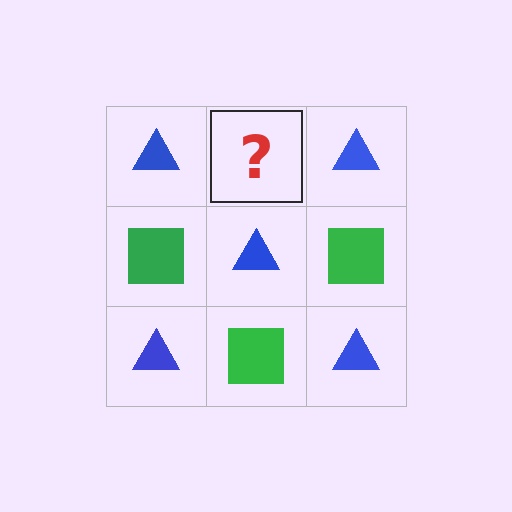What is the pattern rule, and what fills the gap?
The rule is that it alternates blue triangle and green square in a checkerboard pattern. The gap should be filled with a green square.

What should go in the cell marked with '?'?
The missing cell should contain a green square.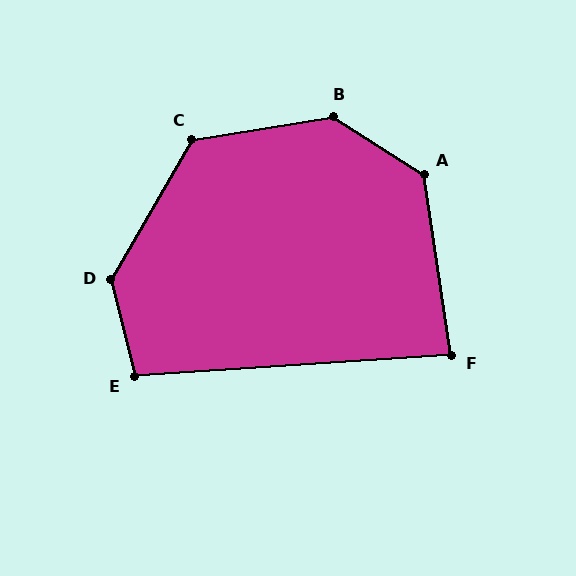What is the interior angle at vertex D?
Approximately 137 degrees (obtuse).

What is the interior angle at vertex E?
Approximately 100 degrees (obtuse).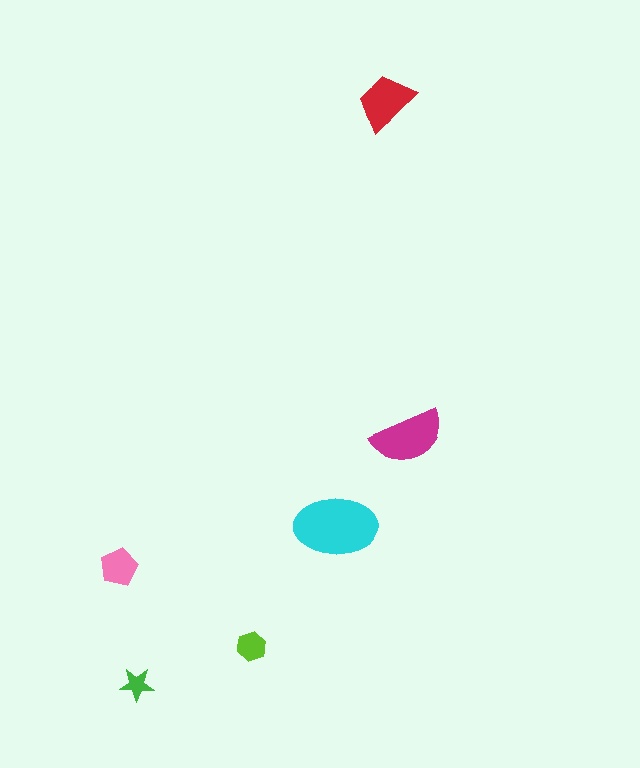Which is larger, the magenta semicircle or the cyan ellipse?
The cyan ellipse.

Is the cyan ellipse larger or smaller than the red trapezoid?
Larger.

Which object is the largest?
The cyan ellipse.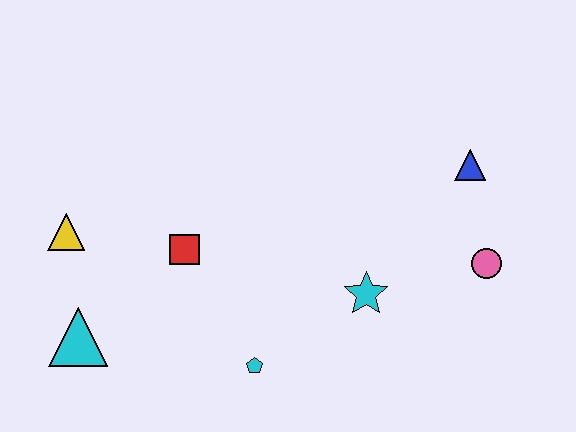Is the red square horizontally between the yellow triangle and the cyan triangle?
No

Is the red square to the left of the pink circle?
Yes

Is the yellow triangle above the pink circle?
Yes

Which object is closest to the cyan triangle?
The yellow triangle is closest to the cyan triangle.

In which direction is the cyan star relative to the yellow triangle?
The cyan star is to the right of the yellow triangle.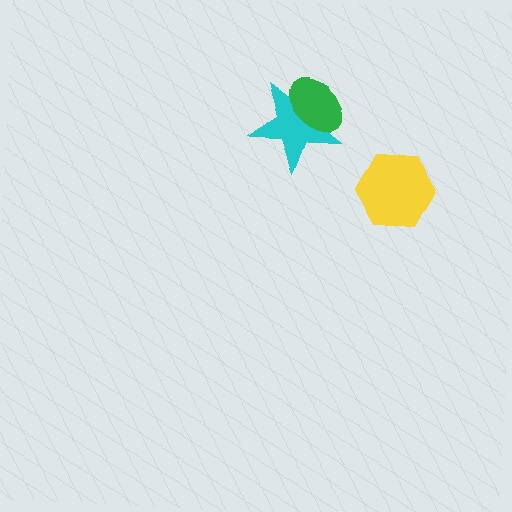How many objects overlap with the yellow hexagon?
0 objects overlap with the yellow hexagon.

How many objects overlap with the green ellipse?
1 object overlaps with the green ellipse.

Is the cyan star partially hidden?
Yes, it is partially covered by another shape.